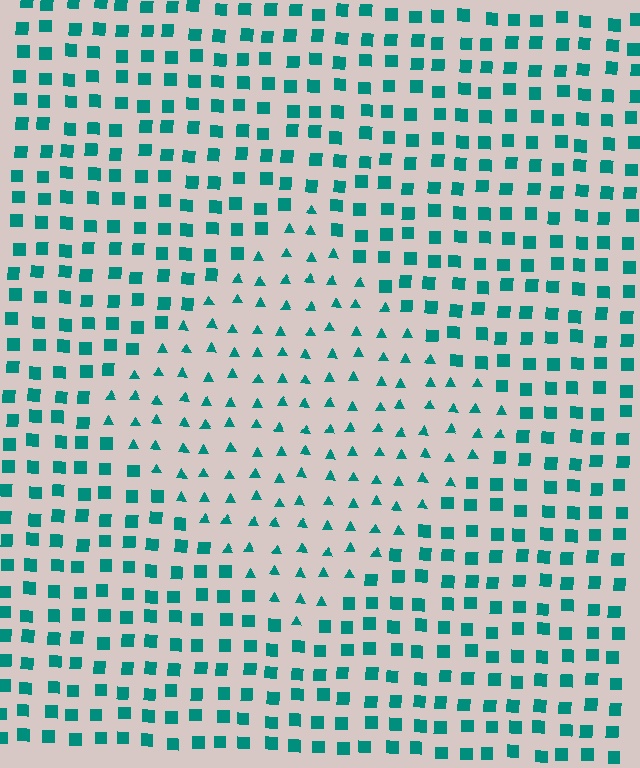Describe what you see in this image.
The image is filled with small teal elements arranged in a uniform grid. A diamond-shaped region contains triangles, while the surrounding area contains squares. The boundary is defined purely by the change in element shape.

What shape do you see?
I see a diamond.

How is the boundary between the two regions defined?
The boundary is defined by a change in element shape: triangles inside vs. squares outside. All elements share the same color and spacing.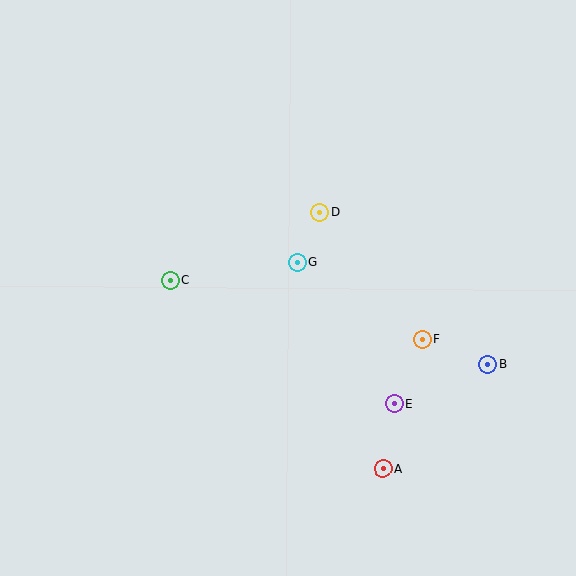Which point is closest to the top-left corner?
Point C is closest to the top-left corner.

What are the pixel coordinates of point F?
Point F is at (422, 340).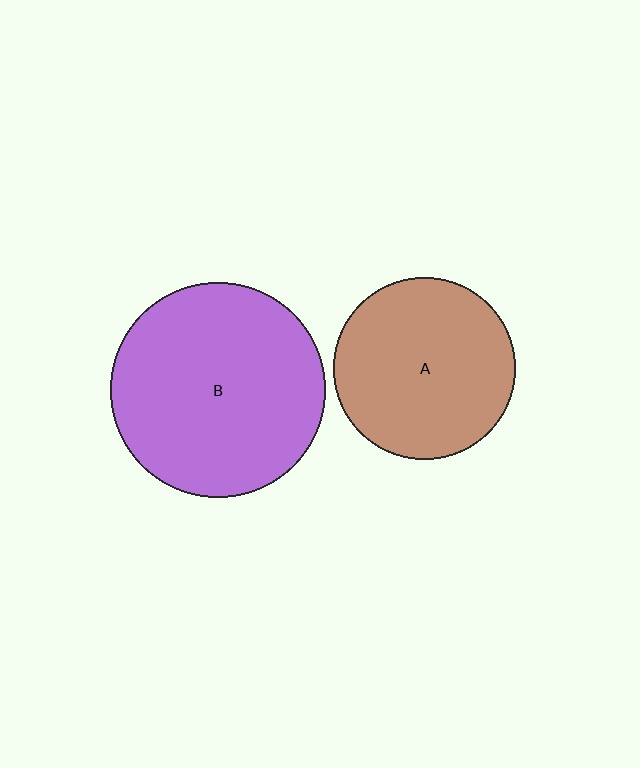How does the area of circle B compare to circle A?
Approximately 1.4 times.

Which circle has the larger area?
Circle B (purple).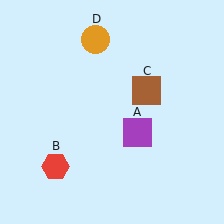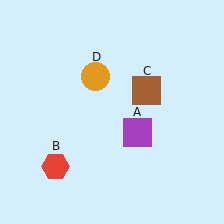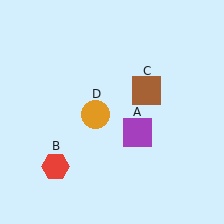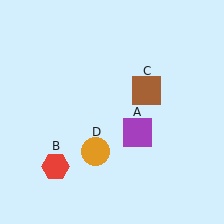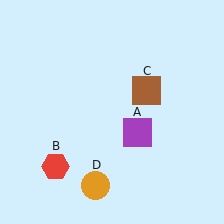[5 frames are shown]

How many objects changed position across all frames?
1 object changed position: orange circle (object D).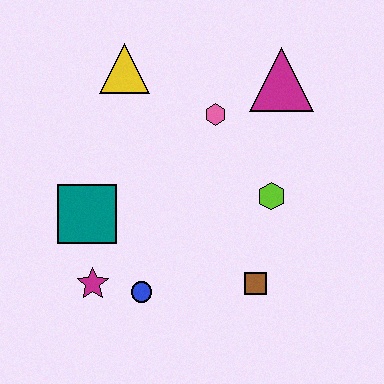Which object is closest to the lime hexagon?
The brown square is closest to the lime hexagon.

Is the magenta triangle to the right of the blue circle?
Yes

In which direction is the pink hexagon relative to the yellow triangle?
The pink hexagon is to the right of the yellow triangle.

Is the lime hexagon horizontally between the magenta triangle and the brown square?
Yes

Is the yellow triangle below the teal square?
No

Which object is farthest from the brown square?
The yellow triangle is farthest from the brown square.